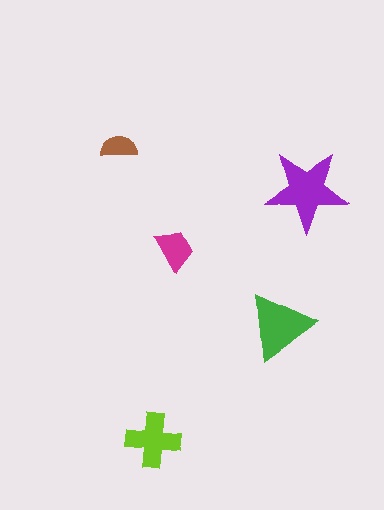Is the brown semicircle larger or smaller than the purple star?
Smaller.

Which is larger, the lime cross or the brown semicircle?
The lime cross.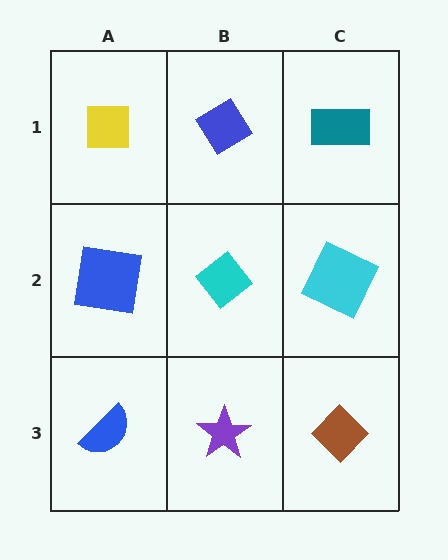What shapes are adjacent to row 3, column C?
A cyan square (row 2, column C), a purple star (row 3, column B).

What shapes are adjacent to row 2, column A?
A yellow square (row 1, column A), a blue semicircle (row 3, column A), a cyan diamond (row 2, column B).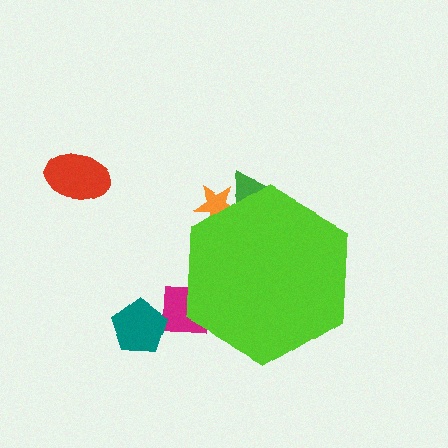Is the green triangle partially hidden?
Yes, the green triangle is partially hidden behind the lime hexagon.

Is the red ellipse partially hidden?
No, the red ellipse is fully visible.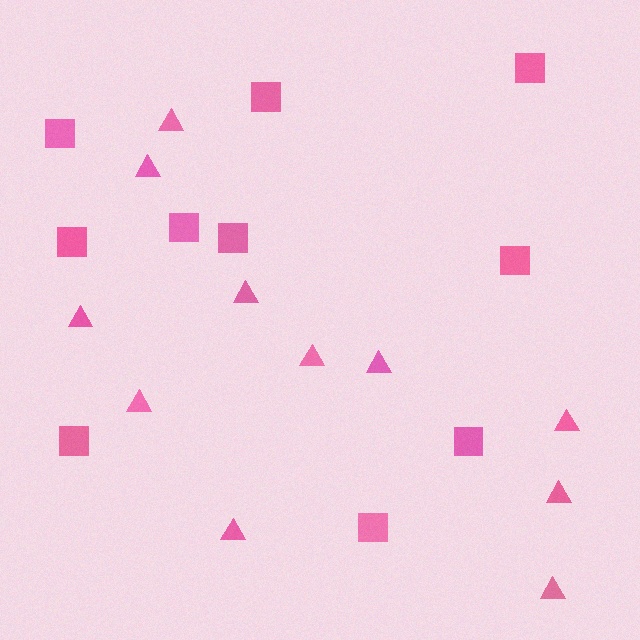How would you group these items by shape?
There are 2 groups: one group of squares (10) and one group of triangles (11).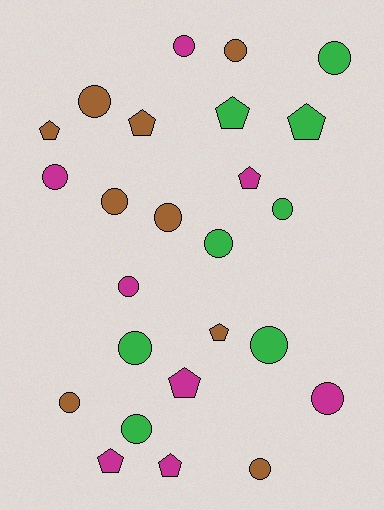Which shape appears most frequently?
Circle, with 16 objects.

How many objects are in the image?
There are 25 objects.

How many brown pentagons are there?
There are 3 brown pentagons.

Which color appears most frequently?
Brown, with 9 objects.